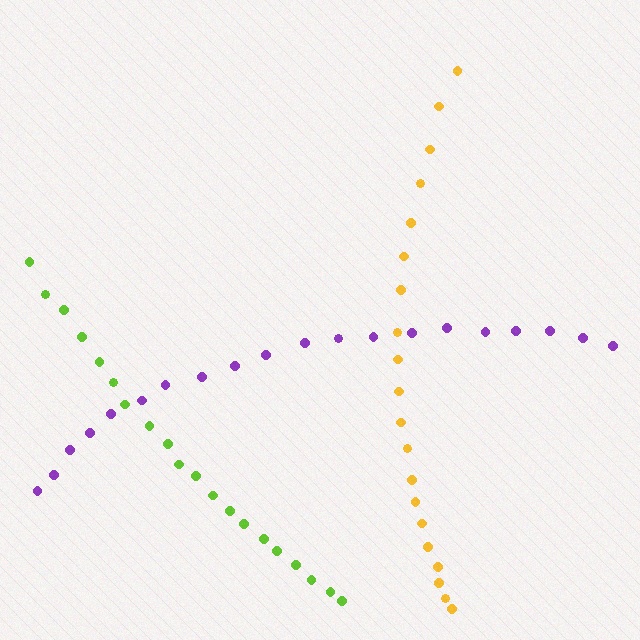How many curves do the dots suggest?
There are 3 distinct paths.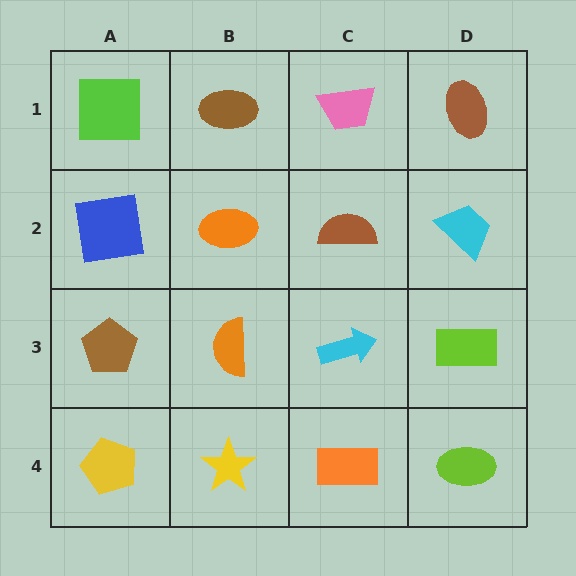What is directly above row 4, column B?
An orange semicircle.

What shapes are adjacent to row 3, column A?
A blue square (row 2, column A), a yellow pentagon (row 4, column A), an orange semicircle (row 3, column B).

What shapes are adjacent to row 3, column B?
An orange ellipse (row 2, column B), a yellow star (row 4, column B), a brown pentagon (row 3, column A), a cyan arrow (row 3, column C).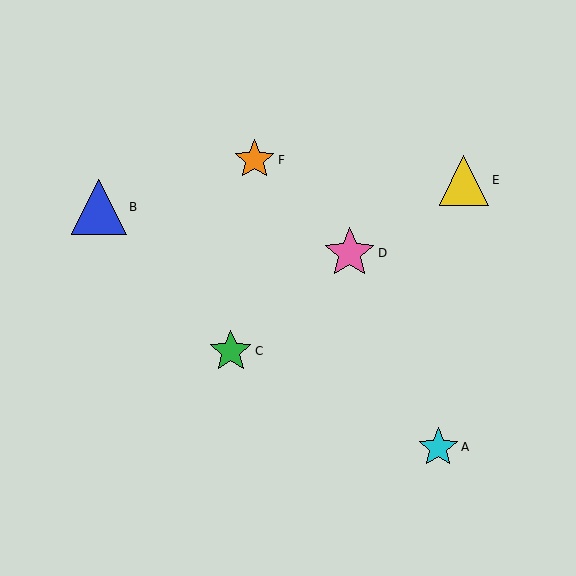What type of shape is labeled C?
Shape C is a green star.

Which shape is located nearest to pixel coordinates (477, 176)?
The yellow triangle (labeled E) at (464, 181) is nearest to that location.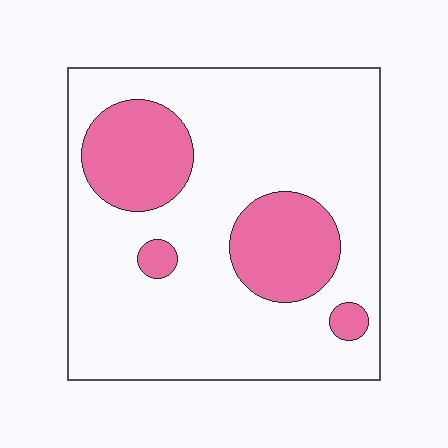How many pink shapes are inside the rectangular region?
4.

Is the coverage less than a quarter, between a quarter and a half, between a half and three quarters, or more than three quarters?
Less than a quarter.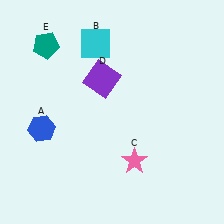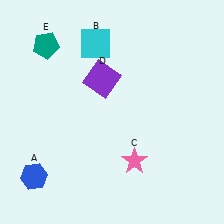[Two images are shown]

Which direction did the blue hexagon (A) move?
The blue hexagon (A) moved down.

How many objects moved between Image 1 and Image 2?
1 object moved between the two images.